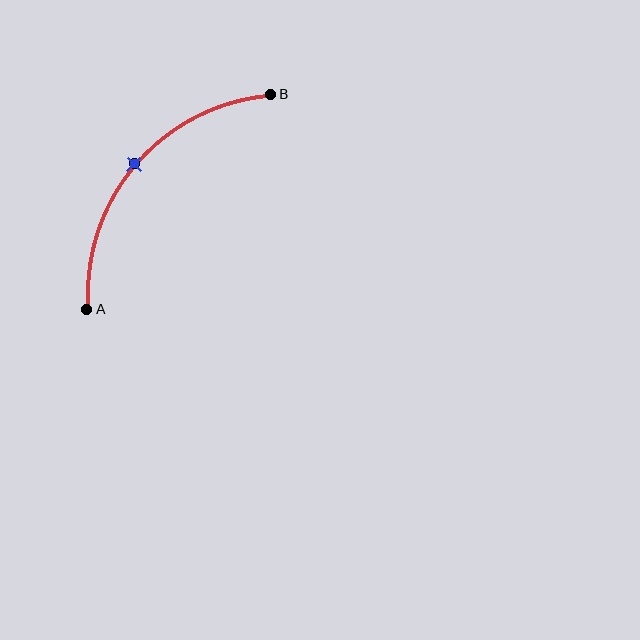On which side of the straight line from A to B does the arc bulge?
The arc bulges above and to the left of the straight line connecting A and B.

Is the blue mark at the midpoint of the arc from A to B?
Yes. The blue mark lies on the arc at equal arc-length from both A and B — it is the arc midpoint.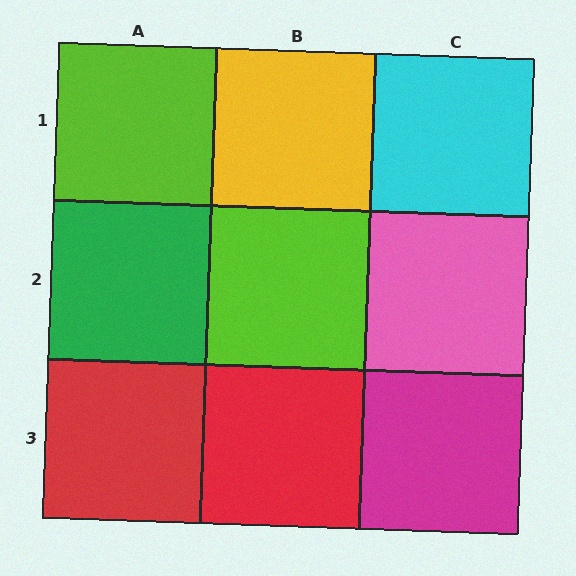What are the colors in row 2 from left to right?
Green, lime, pink.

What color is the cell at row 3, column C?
Magenta.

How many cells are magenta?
1 cell is magenta.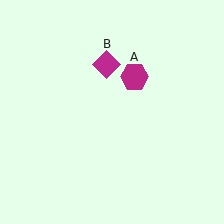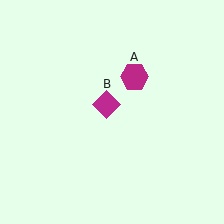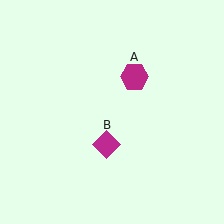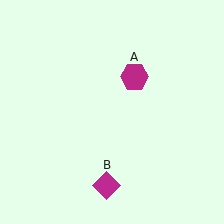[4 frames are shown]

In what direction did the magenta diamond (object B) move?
The magenta diamond (object B) moved down.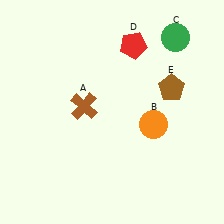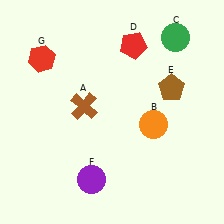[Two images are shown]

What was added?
A purple circle (F), a red hexagon (G) were added in Image 2.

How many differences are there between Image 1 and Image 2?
There are 2 differences between the two images.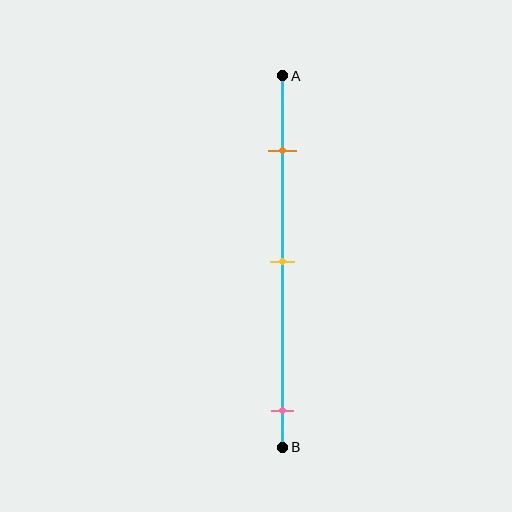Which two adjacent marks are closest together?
The orange and yellow marks are the closest adjacent pair.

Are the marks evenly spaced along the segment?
No, the marks are not evenly spaced.